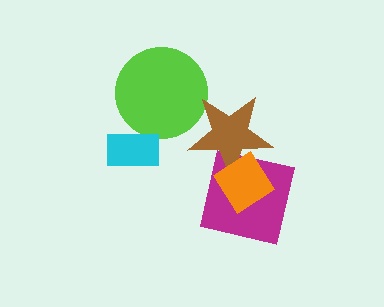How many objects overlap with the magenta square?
2 objects overlap with the magenta square.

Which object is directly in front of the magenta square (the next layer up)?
The brown star is directly in front of the magenta square.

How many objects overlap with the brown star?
3 objects overlap with the brown star.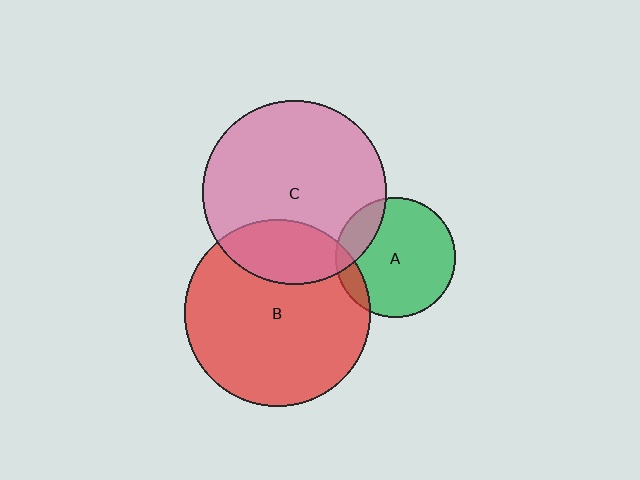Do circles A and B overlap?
Yes.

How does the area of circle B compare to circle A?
Approximately 2.4 times.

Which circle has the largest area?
Circle B (red).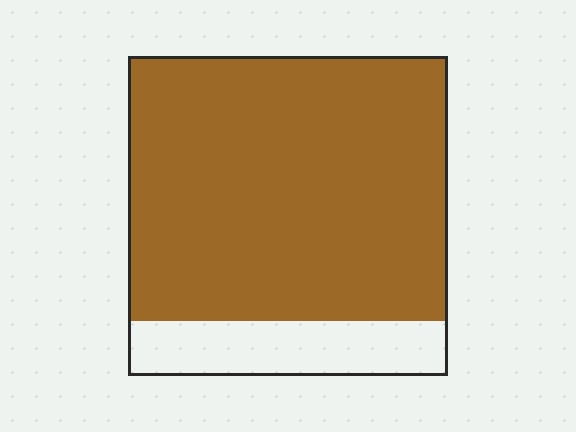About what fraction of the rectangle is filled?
About five sixths (5/6).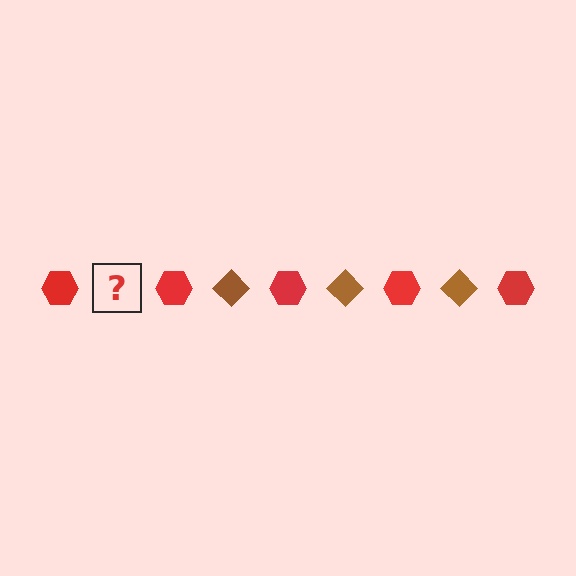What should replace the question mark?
The question mark should be replaced with a brown diamond.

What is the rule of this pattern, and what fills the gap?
The rule is that the pattern alternates between red hexagon and brown diamond. The gap should be filled with a brown diamond.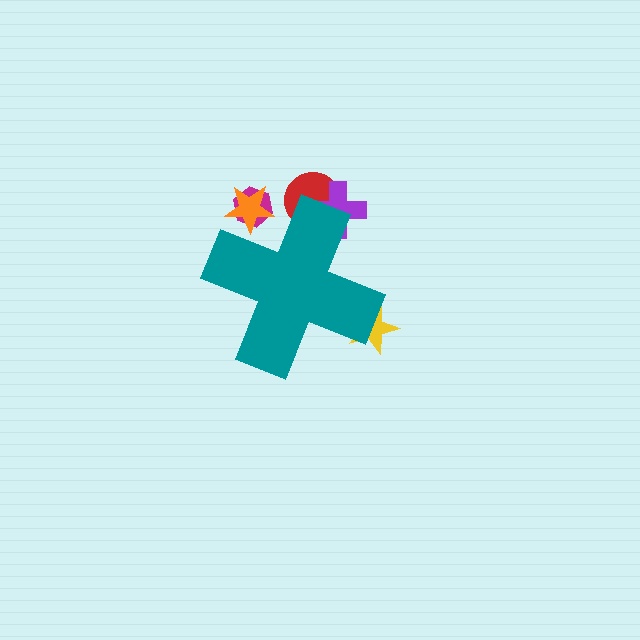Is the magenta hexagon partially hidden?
Yes, the magenta hexagon is partially hidden behind the teal cross.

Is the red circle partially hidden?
Yes, the red circle is partially hidden behind the teal cross.